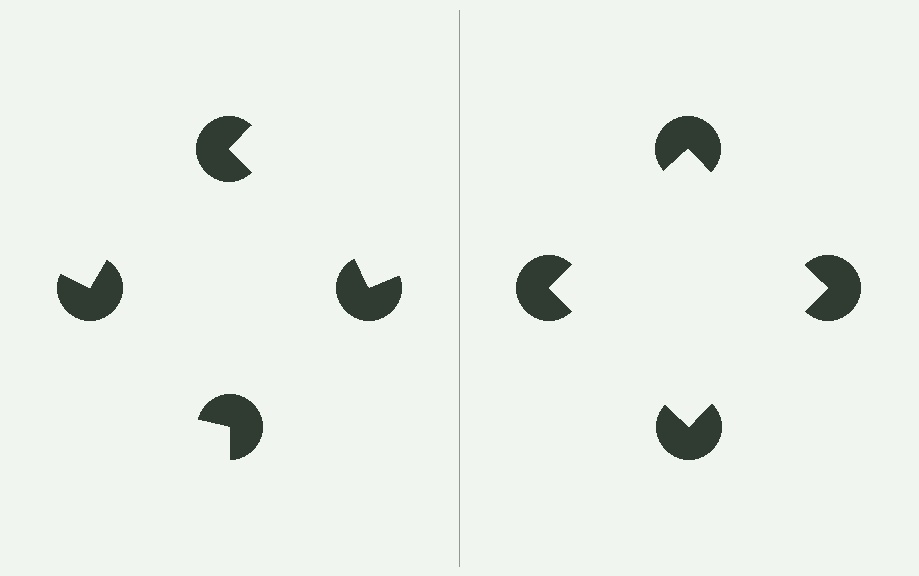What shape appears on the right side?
An illusory square.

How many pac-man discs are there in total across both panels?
8 — 4 on each side.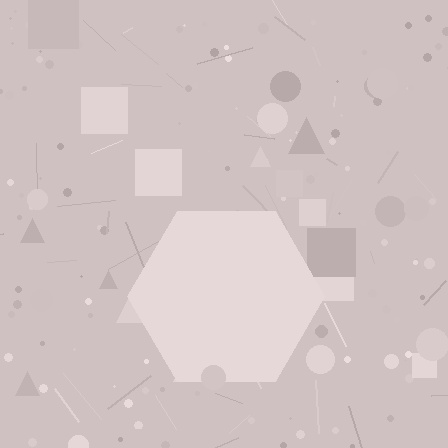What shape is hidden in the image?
A hexagon is hidden in the image.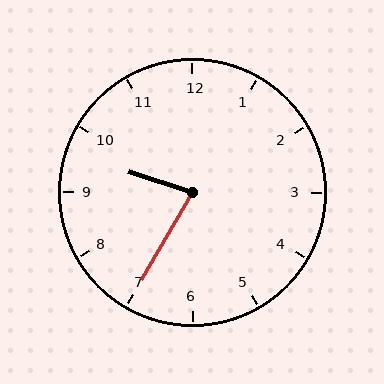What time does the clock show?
9:35.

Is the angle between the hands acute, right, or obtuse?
It is acute.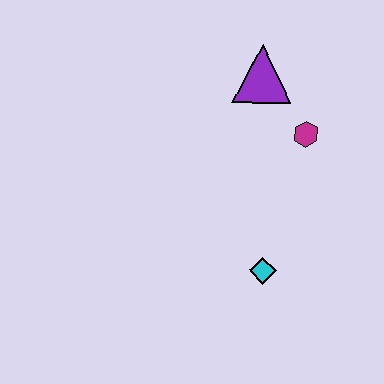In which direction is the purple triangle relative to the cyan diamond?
The purple triangle is above the cyan diamond.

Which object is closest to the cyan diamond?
The magenta hexagon is closest to the cyan diamond.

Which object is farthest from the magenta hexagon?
The cyan diamond is farthest from the magenta hexagon.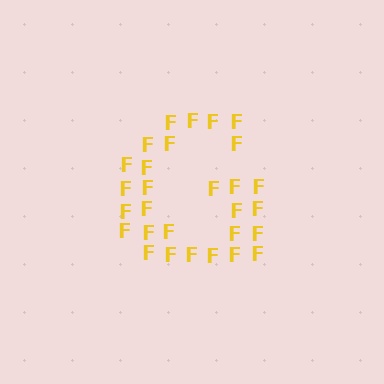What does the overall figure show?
The overall figure shows the letter G.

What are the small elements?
The small elements are letter F's.